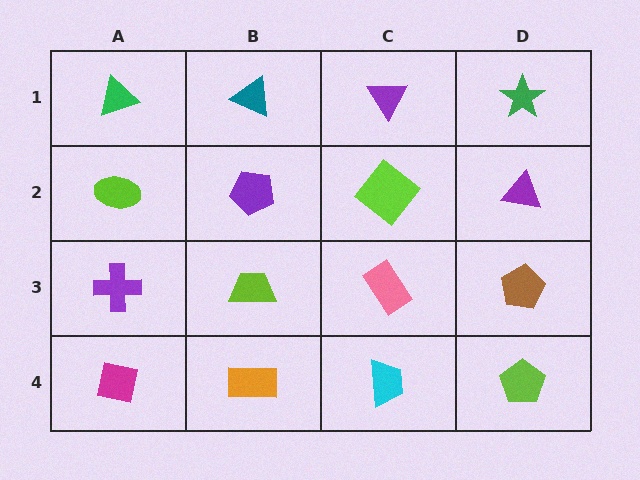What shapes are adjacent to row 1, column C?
A lime diamond (row 2, column C), a teal triangle (row 1, column B), a green star (row 1, column D).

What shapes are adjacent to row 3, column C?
A lime diamond (row 2, column C), a cyan trapezoid (row 4, column C), a lime trapezoid (row 3, column B), a brown pentagon (row 3, column D).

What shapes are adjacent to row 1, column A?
A lime ellipse (row 2, column A), a teal triangle (row 1, column B).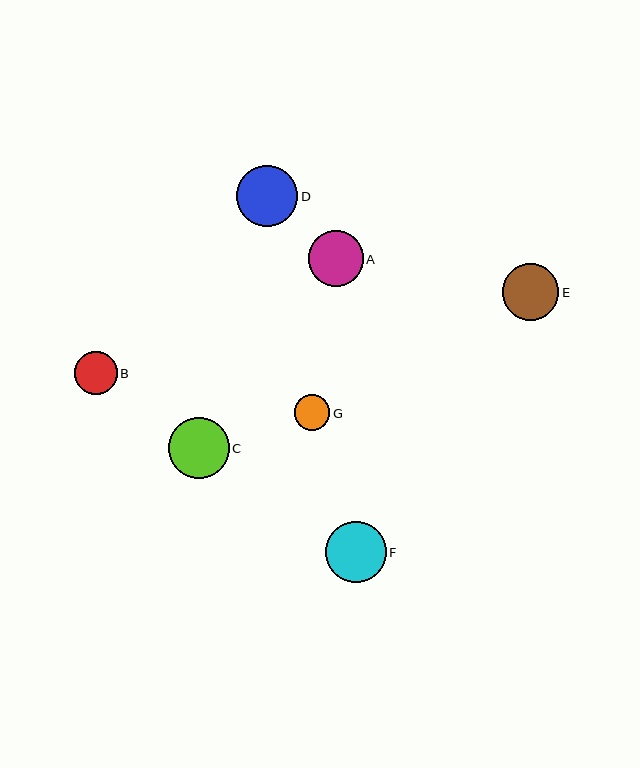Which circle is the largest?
Circle F is the largest with a size of approximately 61 pixels.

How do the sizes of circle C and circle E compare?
Circle C and circle E are approximately the same size.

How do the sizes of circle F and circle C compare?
Circle F and circle C are approximately the same size.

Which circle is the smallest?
Circle G is the smallest with a size of approximately 36 pixels.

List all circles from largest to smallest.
From largest to smallest: F, D, C, E, A, B, G.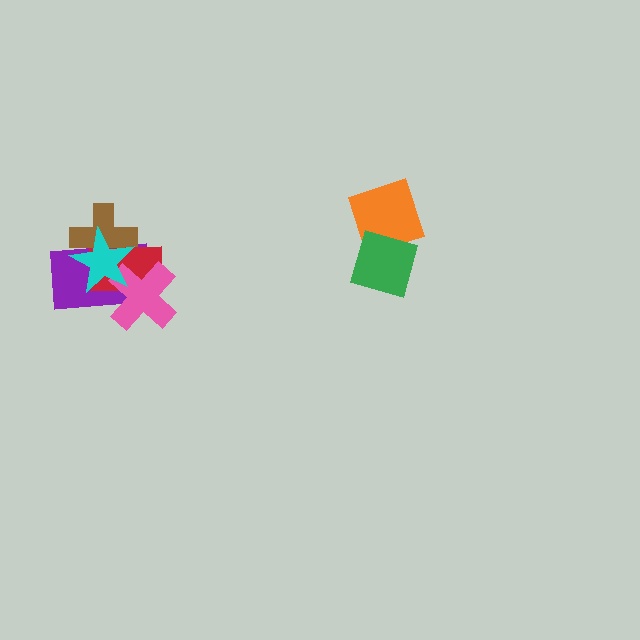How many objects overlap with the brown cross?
3 objects overlap with the brown cross.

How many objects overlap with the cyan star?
4 objects overlap with the cyan star.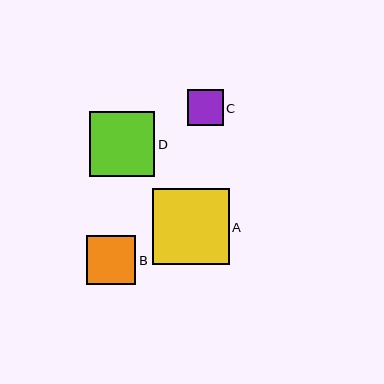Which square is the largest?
Square A is the largest with a size of approximately 77 pixels.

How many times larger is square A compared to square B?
Square A is approximately 1.6 times the size of square B.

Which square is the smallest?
Square C is the smallest with a size of approximately 35 pixels.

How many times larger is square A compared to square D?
Square A is approximately 1.2 times the size of square D.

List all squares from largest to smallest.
From largest to smallest: A, D, B, C.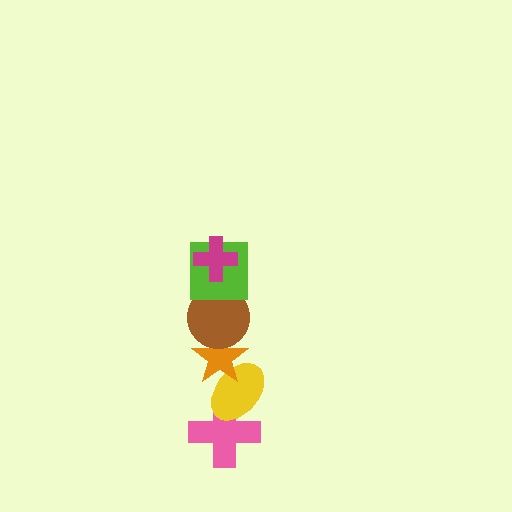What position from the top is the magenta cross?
The magenta cross is 1st from the top.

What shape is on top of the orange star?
The brown circle is on top of the orange star.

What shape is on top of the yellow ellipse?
The orange star is on top of the yellow ellipse.